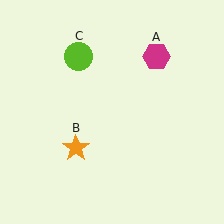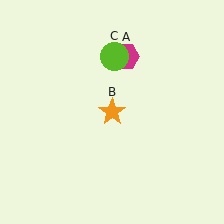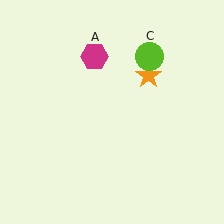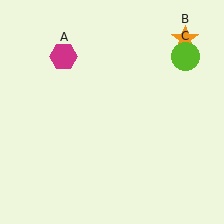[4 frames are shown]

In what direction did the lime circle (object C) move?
The lime circle (object C) moved right.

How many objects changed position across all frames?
3 objects changed position: magenta hexagon (object A), orange star (object B), lime circle (object C).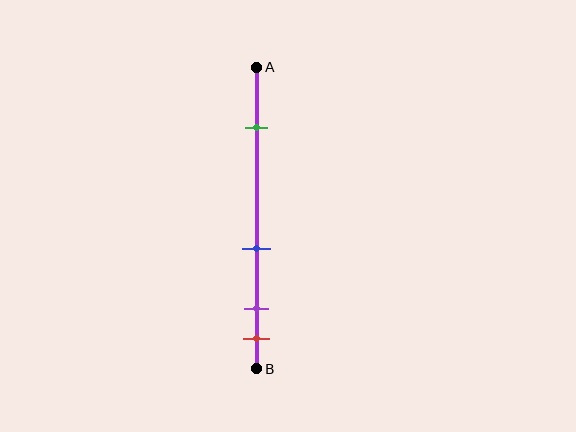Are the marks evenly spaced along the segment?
No, the marks are not evenly spaced.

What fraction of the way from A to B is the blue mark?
The blue mark is approximately 60% (0.6) of the way from A to B.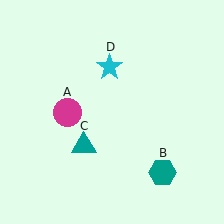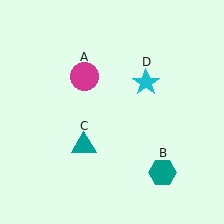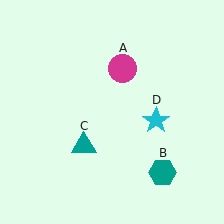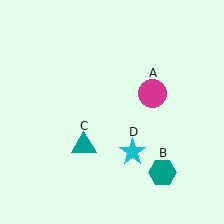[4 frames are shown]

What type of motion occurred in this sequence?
The magenta circle (object A), cyan star (object D) rotated clockwise around the center of the scene.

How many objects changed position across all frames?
2 objects changed position: magenta circle (object A), cyan star (object D).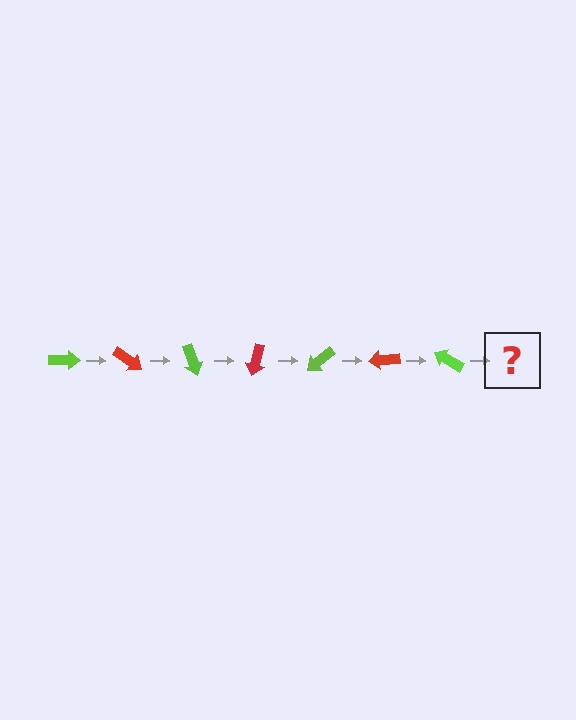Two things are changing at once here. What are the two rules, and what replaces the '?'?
The two rules are that it rotates 35 degrees each step and the color cycles through lime and red. The '?' should be a red arrow, rotated 245 degrees from the start.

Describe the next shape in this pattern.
It should be a red arrow, rotated 245 degrees from the start.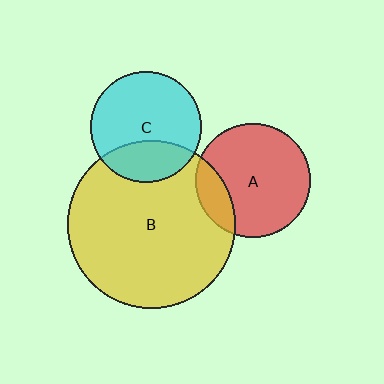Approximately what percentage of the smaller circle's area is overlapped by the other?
Approximately 20%.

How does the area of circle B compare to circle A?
Approximately 2.1 times.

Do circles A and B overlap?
Yes.